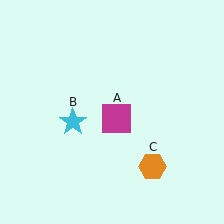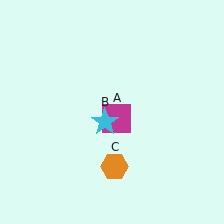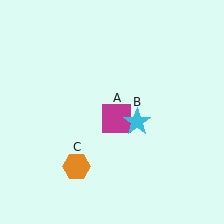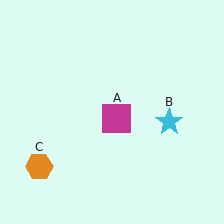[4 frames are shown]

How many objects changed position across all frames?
2 objects changed position: cyan star (object B), orange hexagon (object C).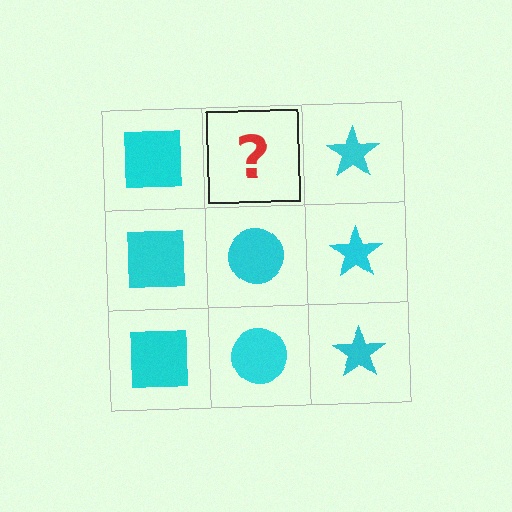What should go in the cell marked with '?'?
The missing cell should contain a cyan circle.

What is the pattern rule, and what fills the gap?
The rule is that each column has a consistent shape. The gap should be filled with a cyan circle.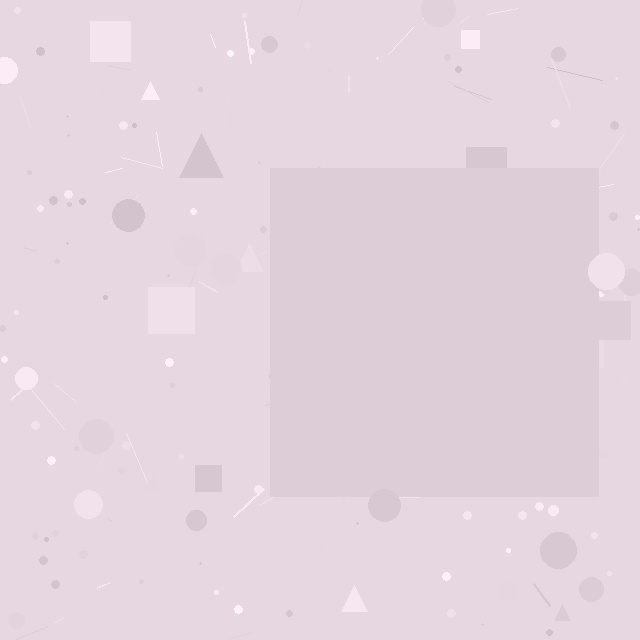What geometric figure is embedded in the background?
A square is embedded in the background.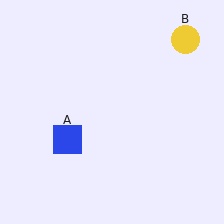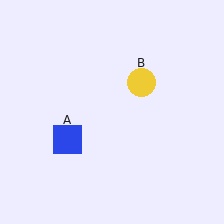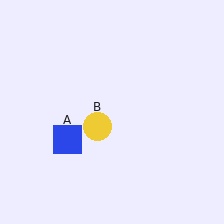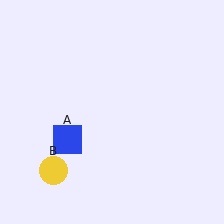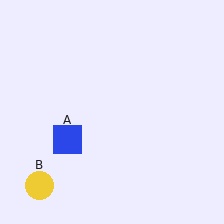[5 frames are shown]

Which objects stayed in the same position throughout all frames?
Blue square (object A) remained stationary.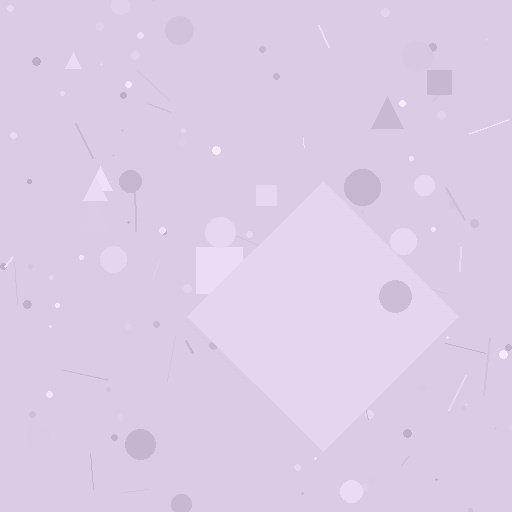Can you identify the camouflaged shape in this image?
The camouflaged shape is a diamond.